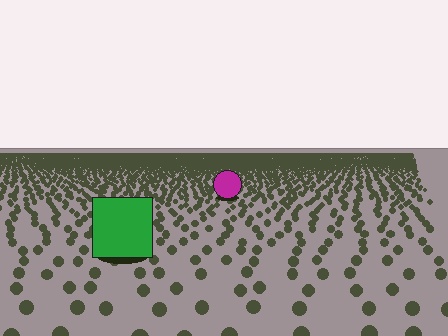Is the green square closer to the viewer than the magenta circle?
Yes. The green square is closer — you can tell from the texture gradient: the ground texture is coarser near it.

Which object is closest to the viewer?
The green square is closest. The texture marks near it are larger and more spread out.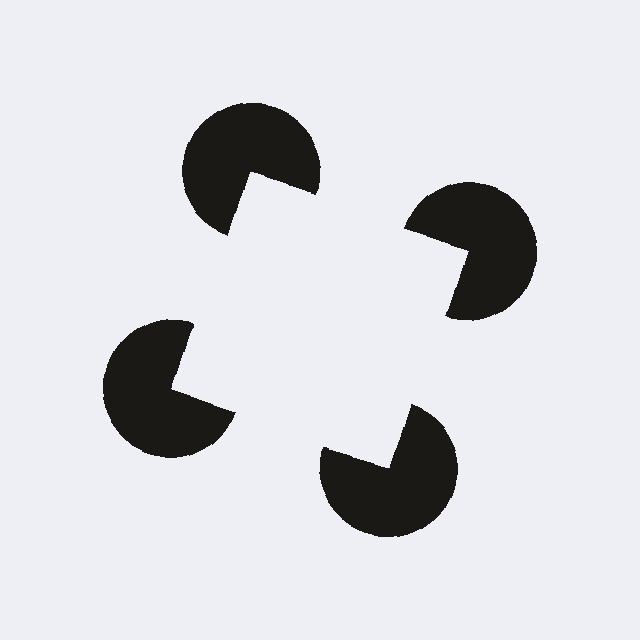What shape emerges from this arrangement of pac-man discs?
An illusory square — its edges are inferred from the aligned wedge cuts in the pac-man discs, not physically drawn.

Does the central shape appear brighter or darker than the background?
It typically appears slightly brighter than the background, even though no actual brightness change is drawn.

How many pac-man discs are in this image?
There are 4 — one at each vertex of the illusory square.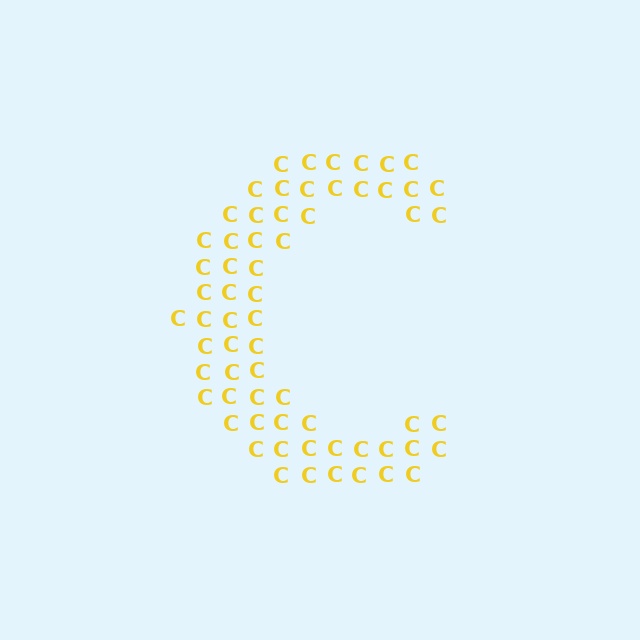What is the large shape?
The large shape is the letter C.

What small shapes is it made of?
It is made of small letter C's.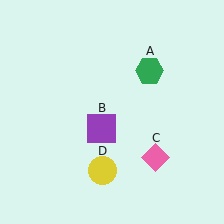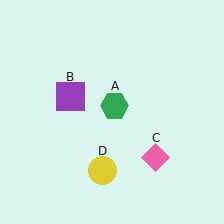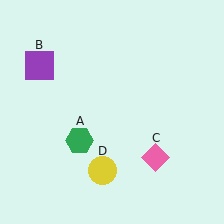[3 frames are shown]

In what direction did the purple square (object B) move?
The purple square (object B) moved up and to the left.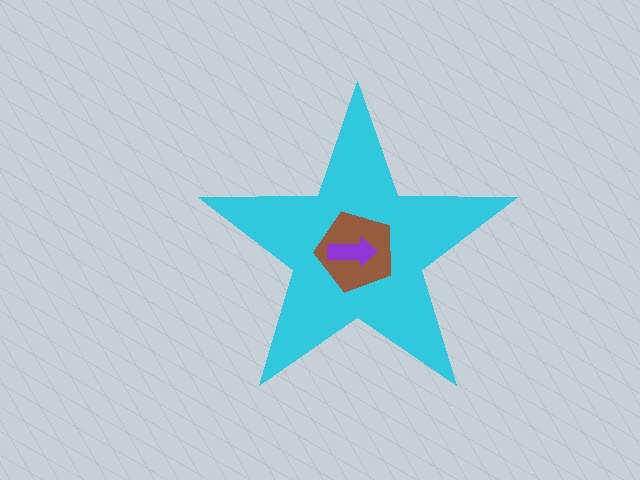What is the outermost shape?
The cyan star.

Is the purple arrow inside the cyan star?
Yes.